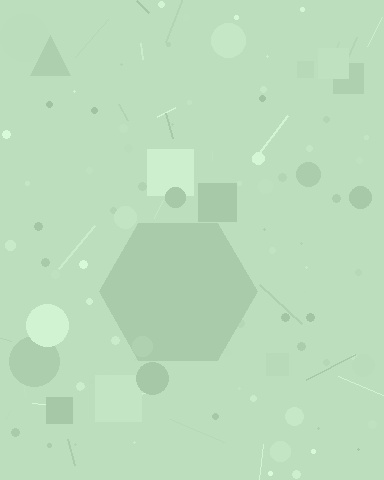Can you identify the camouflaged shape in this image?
The camouflaged shape is a hexagon.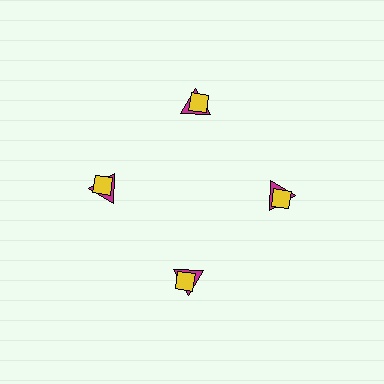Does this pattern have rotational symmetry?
Yes, this pattern has 4-fold rotational symmetry. It looks the same after rotating 90 degrees around the center.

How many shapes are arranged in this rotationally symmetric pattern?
There are 8 shapes, arranged in 4 groups of 2.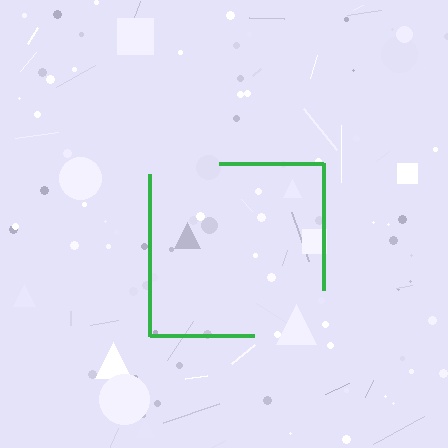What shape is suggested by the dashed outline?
The dashed outline suggests a square.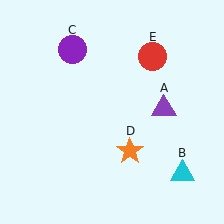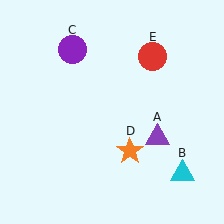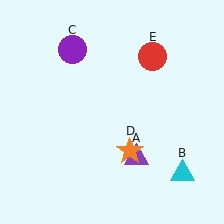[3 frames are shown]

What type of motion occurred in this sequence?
The purple triangle (object A) rotated clockwise around the center of the scene.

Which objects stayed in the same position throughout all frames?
Cyan triangle (object B) and purple circle (object C) and orange star (object D) and red circle (object E) remained stationary.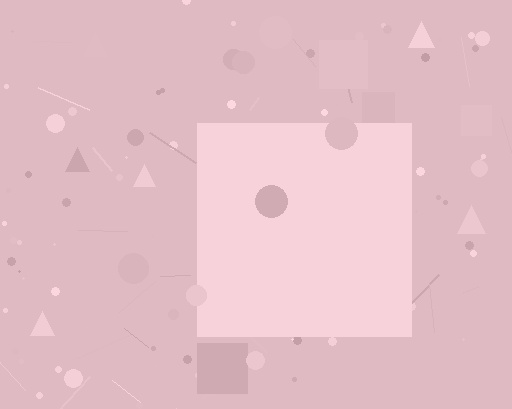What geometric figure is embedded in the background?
A square is embedded in the background.